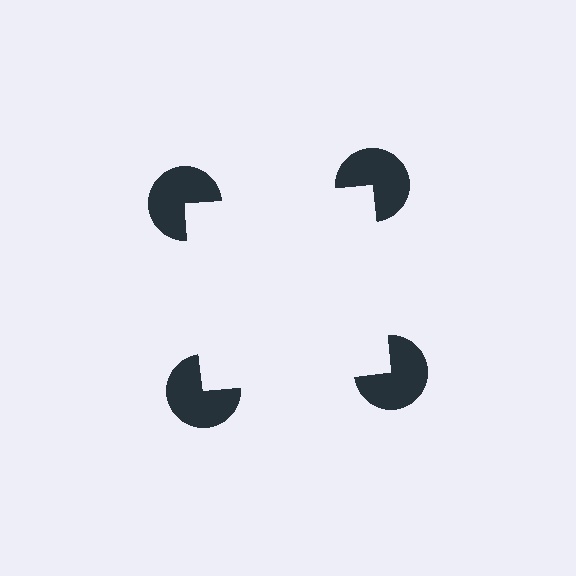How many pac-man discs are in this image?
There are 4 — one at each vertex of the illusory square.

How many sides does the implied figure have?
4 sides.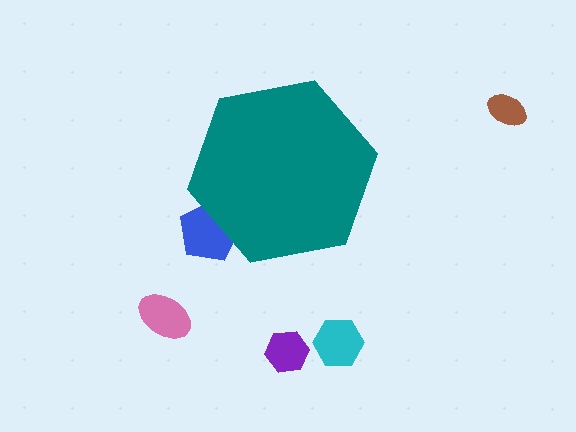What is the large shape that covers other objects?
A teal hexagon.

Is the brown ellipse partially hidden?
No, the brown ellipse is fully visible.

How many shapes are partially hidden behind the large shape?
1 shape is partially hidden.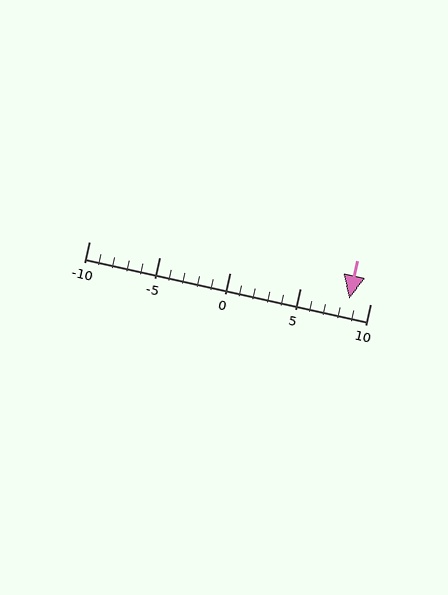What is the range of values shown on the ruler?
The ruler shows values from -10 to 10.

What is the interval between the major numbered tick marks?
The major tick marks are spaced 5 units apart.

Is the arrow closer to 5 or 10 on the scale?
The arrow is closer to 10.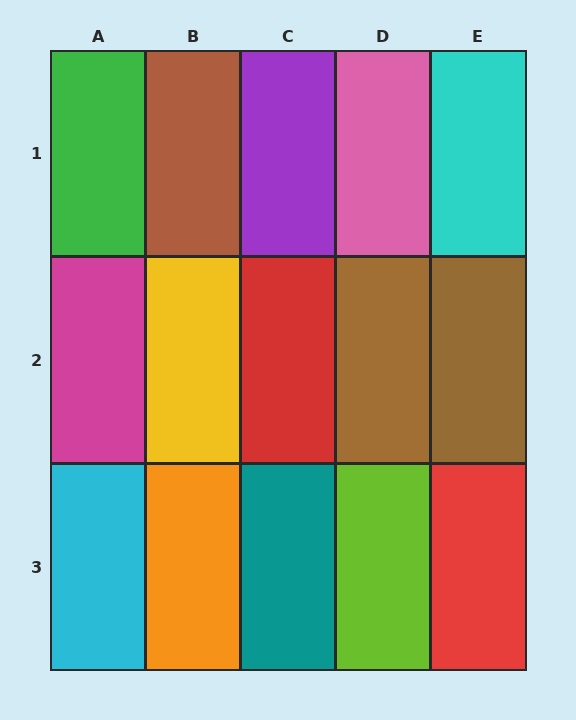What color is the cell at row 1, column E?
Cyan.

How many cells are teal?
1 cell is teal.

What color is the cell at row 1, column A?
Green.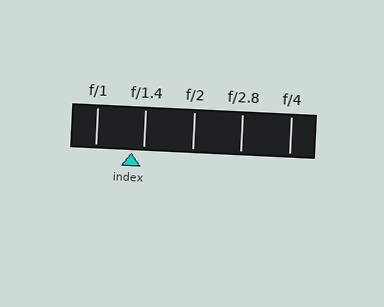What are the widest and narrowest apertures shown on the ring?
The widest aperture shown is f/1 and the narrowest is f/4.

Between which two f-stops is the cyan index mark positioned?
The index mark is between f/1 and f/1.4.